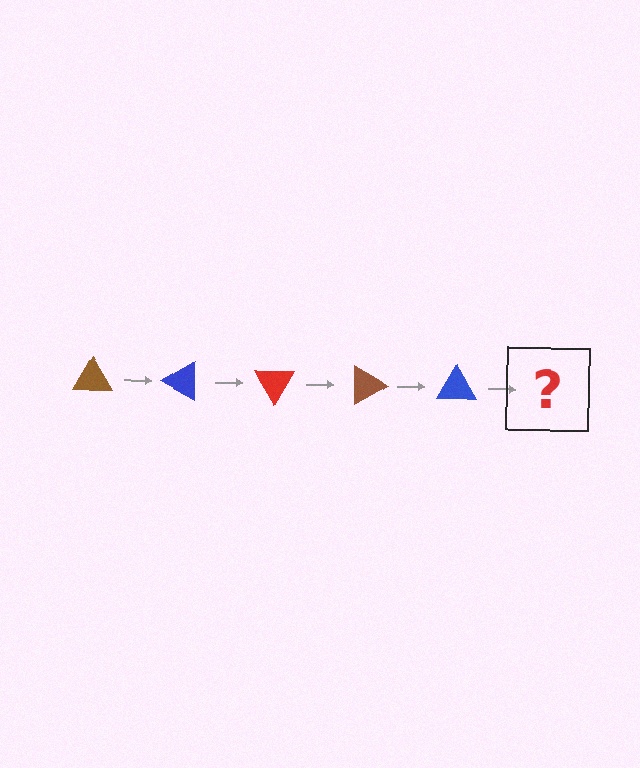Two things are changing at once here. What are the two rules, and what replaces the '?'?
The two rules are that it rotates 30 degrees each step and the color cycles through brown, blue, and red. The '?' should be a red triangle, rotated 150 degrees from the start.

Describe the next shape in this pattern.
It should be a red triangle, rotated 150 degrees from the start.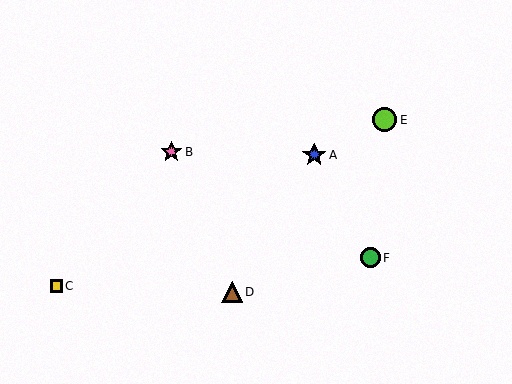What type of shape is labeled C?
Shape C is a yellow square.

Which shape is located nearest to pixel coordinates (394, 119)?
The lime circle (labeled E) at (385, 120) is nearest to that location.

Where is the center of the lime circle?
The center of the lime circle is at (385, 120).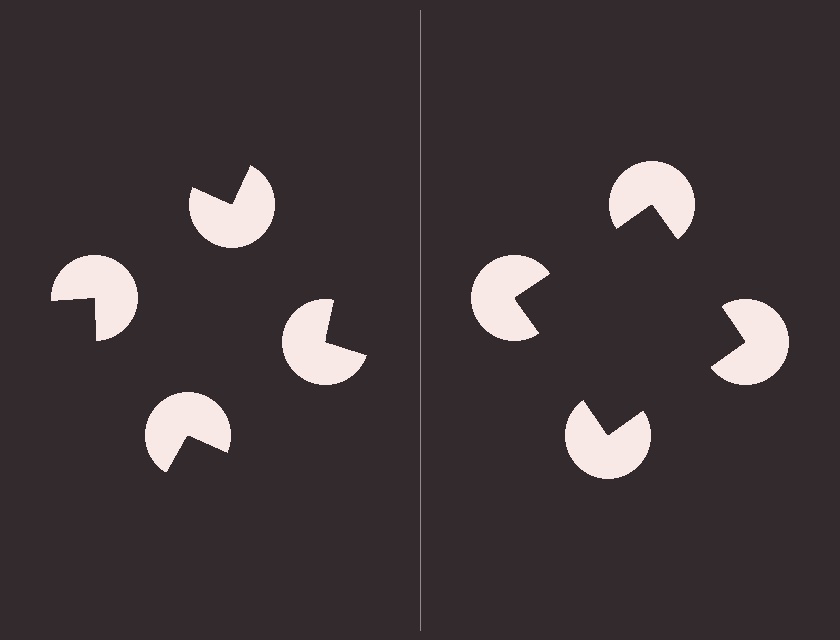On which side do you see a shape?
An illusory square appears on the right side. On the left side the wedge cuts are rotated, so no coherent shape forms.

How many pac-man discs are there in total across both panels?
8 — 4 on each side.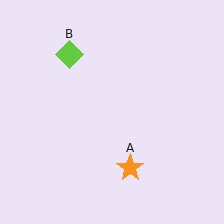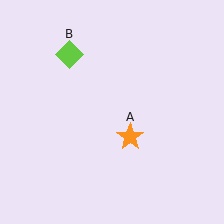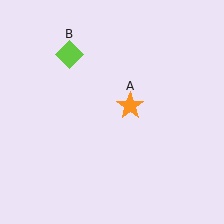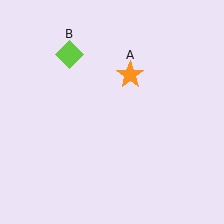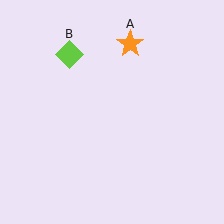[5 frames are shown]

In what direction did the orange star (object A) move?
The orange star (object A) moved up.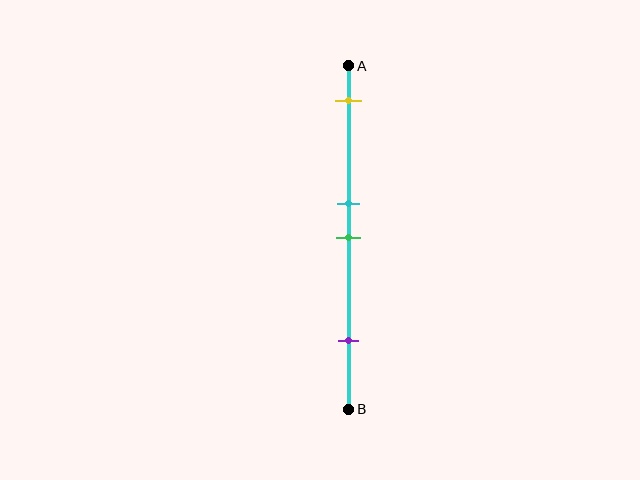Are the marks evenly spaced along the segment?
No, the marks are not evenly spaced.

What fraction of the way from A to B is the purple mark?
The purple mark is approximately 80% (0.8) of the way from A to B.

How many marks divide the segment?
There are 4 marks dividing the segment.